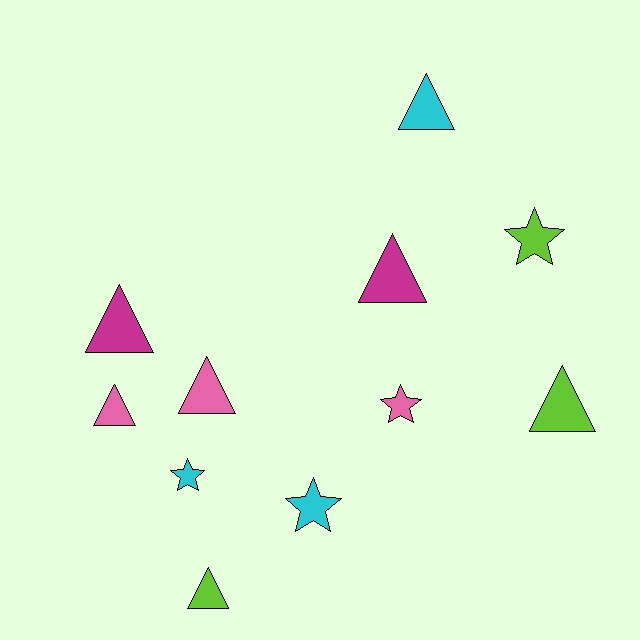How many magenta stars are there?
There are no magenta stars.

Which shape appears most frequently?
Triangle, with 7 objects.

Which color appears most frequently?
Pink, with 3 objects.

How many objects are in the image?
There are 11 objects.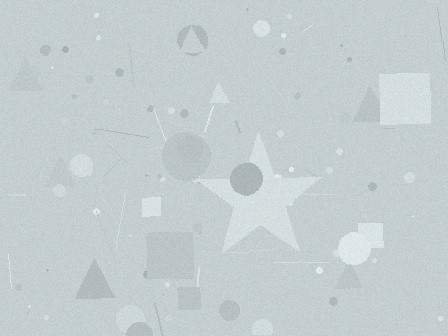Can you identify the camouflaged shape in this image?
The camouflaged shape is a star.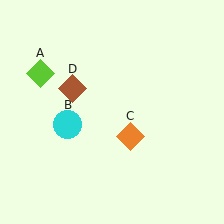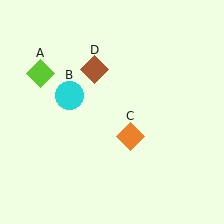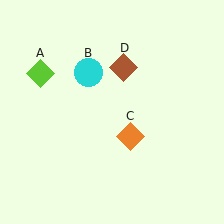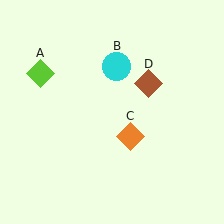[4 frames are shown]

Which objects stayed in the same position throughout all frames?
Lime diamond (object A) and orange diamond (object C) remained stationary.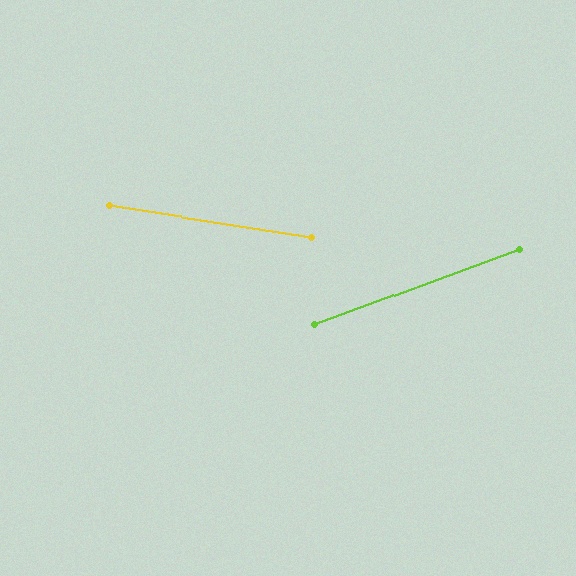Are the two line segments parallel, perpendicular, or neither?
Neither parallel nor perpendicular — they differ by about 29°.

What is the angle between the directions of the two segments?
Approximately 29 degrees.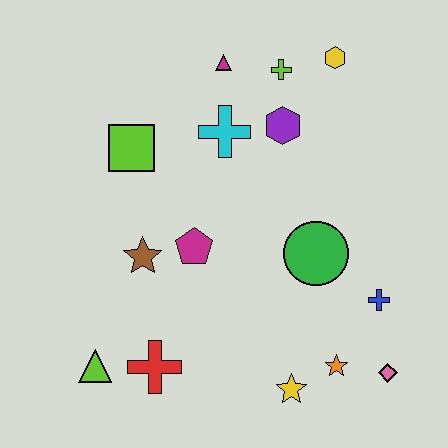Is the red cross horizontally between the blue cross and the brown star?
Yes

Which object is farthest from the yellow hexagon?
The lime triangle is farthest from the yellow hexagon.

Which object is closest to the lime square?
The cyan cross is closest to the lime square.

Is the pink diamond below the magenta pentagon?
Yes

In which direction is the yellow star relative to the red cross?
The yellow star is to the right of the red cross.